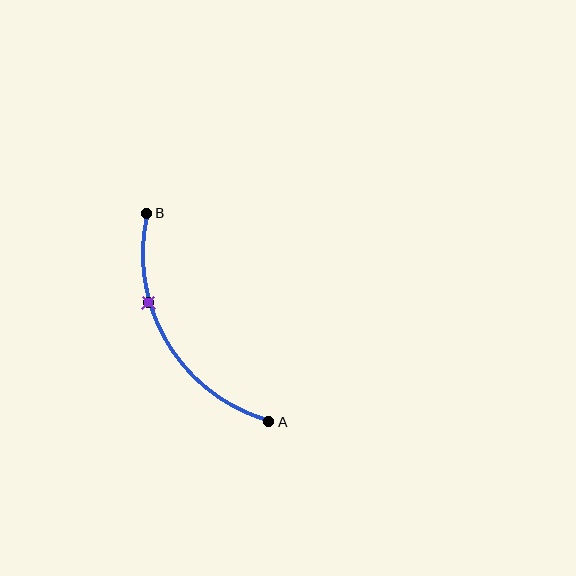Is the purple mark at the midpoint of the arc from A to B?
No. The purple mark lies on the arc but is closer to endpoint B. The arc midpoint would be at the point on the curve equidistant along the arc from both A and B.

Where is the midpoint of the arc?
The arc midpoint is the point on the curve farthest from the straight line joining A and B. It sits to the left of that line.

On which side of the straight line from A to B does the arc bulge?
The arc bulges to the left of the straight line connecting A and B.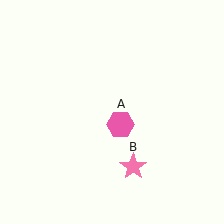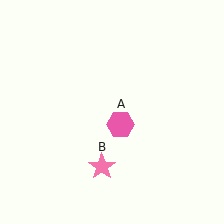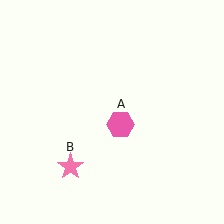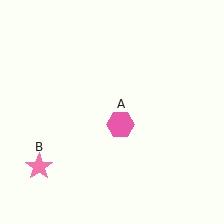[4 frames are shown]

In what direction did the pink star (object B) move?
The pink star (object B) moved left.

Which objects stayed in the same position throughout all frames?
Pink hexagon (object A) remained stationary.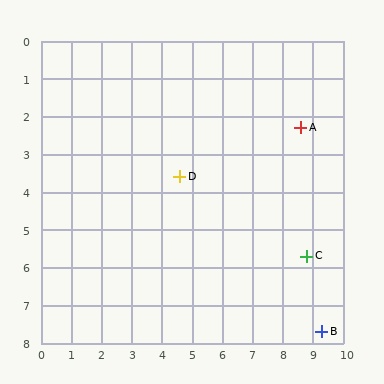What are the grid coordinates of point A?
Point A is at approximately (8.6, 2.3).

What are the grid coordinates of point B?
Point B is at approximately (9.3, 7.7).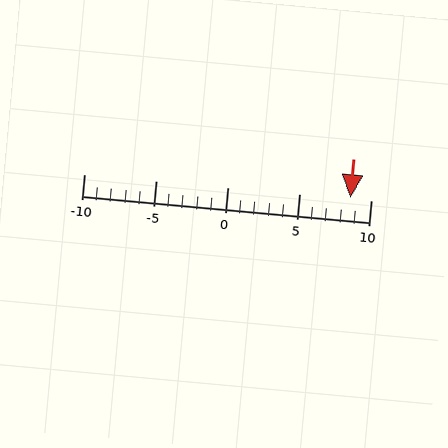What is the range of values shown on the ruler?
The ruler shows values from -10 to 10.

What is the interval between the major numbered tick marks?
The major tick marks are spaced 5 units apart.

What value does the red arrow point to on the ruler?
The red arrow points to approximately 9.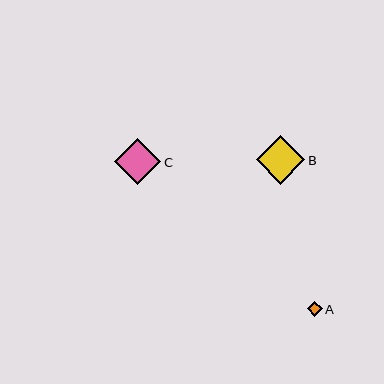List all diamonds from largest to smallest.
From largest to smallest: B, C, A.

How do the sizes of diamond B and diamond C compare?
Diamond B and diamond C are approximately the same size.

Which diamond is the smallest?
Diamond A is the smallest with a size of approximately 15 pixels.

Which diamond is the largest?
Diamond B is the largest with a size of approximately 49 pixels.